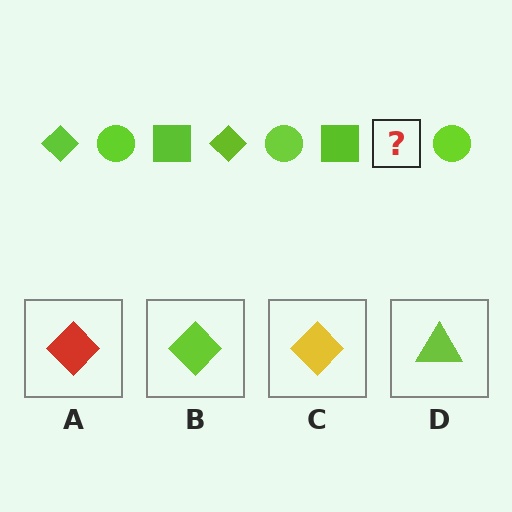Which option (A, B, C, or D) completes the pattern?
B.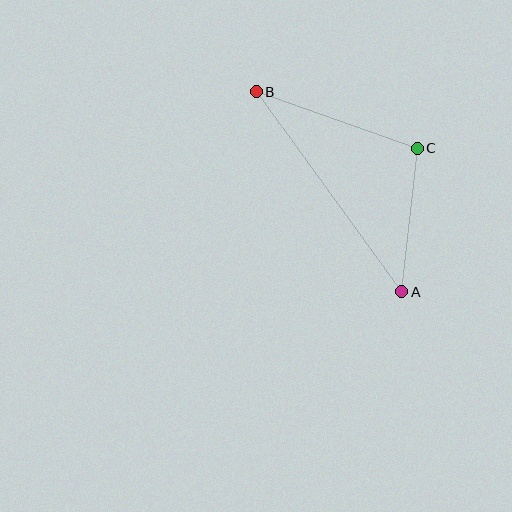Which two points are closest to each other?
Points A and C are closest to each other.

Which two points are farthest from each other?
Points A and B are farthest from each other.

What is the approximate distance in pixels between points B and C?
The distance between B and C is approximately 170 pixels.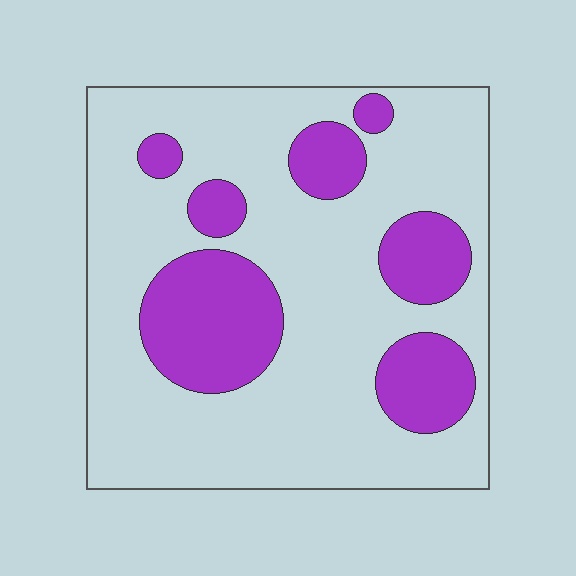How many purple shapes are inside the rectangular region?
7.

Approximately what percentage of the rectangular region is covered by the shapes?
Approximately 25%.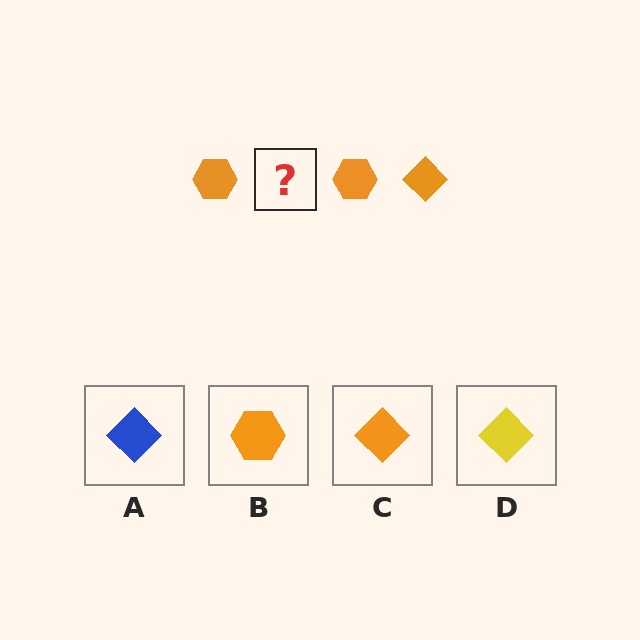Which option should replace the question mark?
Option C.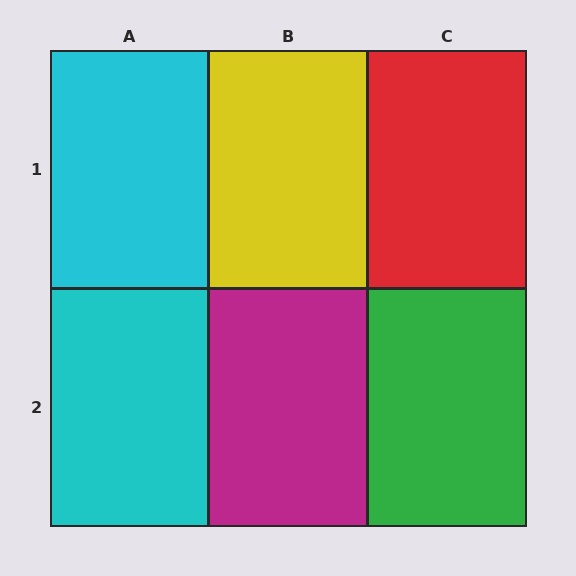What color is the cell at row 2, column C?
Green.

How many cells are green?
1 cell is green.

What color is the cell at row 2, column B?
Magenta.